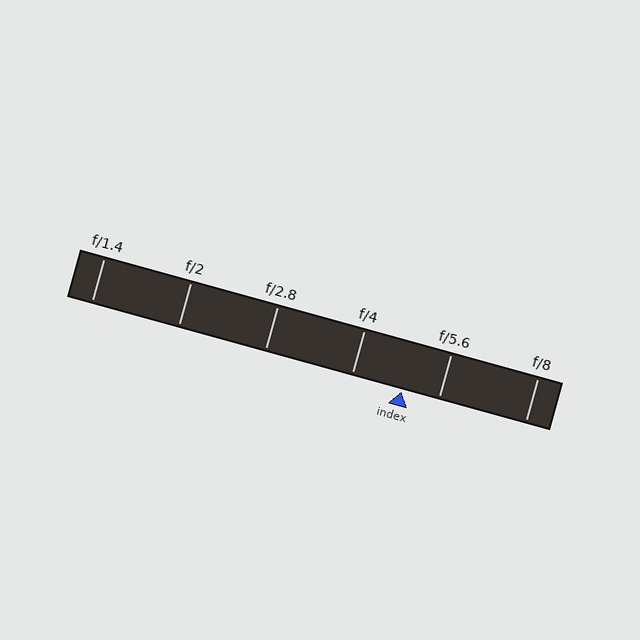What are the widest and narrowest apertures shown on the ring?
The widest aperture shown is f/1.4 and the narrowest is f/8.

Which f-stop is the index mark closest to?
The index mark is closest to f/5.6.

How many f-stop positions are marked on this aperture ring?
There are 6 f-stop positions marked.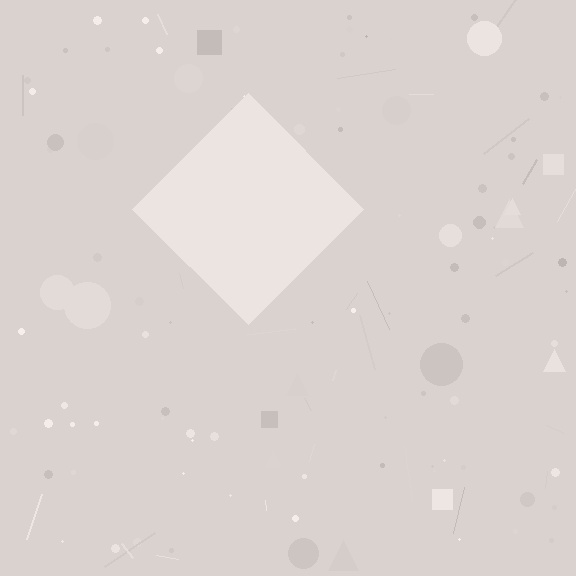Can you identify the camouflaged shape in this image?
The camouflaged shape is a diamond.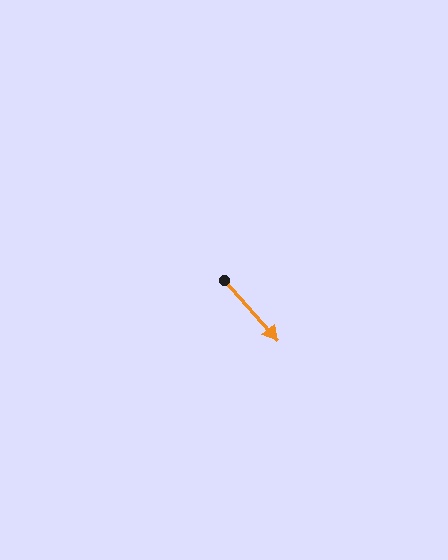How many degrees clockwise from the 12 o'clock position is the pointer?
Approximately 138 degrees.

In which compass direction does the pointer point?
Southeast.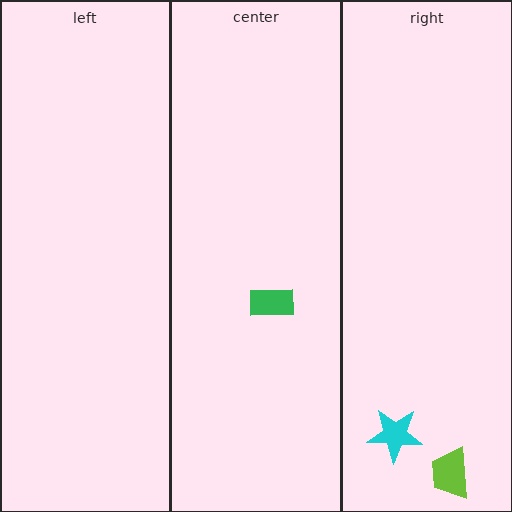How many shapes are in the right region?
2.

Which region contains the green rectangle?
The center region.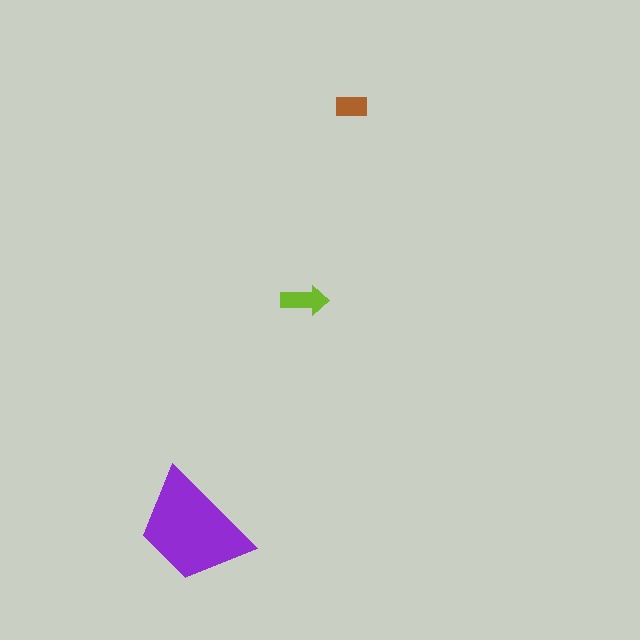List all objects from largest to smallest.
The purple trapezoid, the lime arrow, the brown rectangle.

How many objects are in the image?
There are 3 objects in the image.